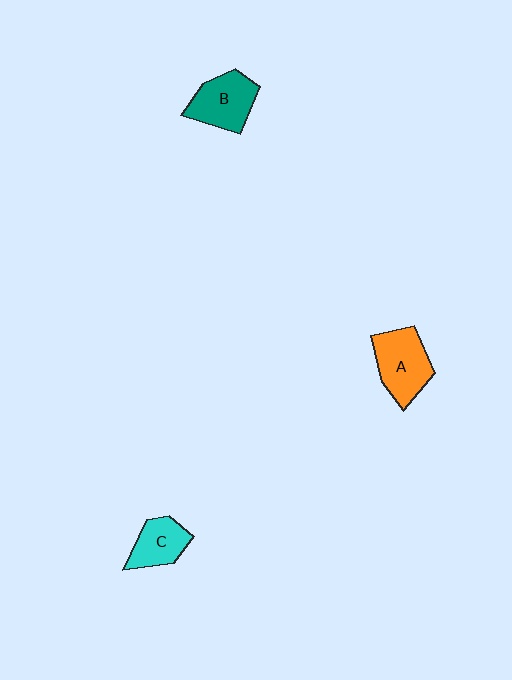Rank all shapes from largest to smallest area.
From largest to smallest: A (orange), B (teal), C (cyan).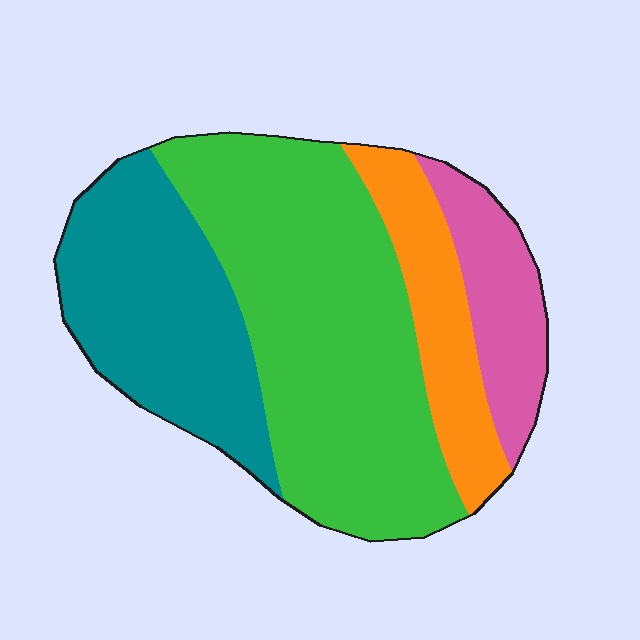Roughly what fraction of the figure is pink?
Pink takes up about one eighth (1/8) of the figure.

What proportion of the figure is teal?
Teal takes up about one quarter (1/4) of the figure.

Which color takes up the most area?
Green, at roughly 45%.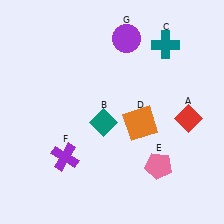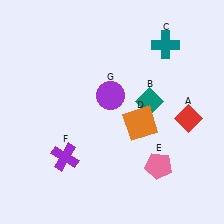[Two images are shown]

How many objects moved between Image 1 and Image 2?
2 objects moved between the two images.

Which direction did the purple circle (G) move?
The purple circle (G) moved down.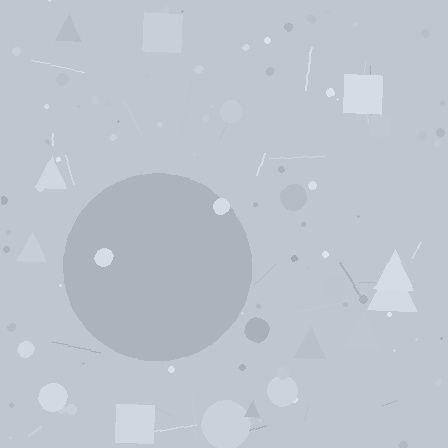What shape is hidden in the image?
A circle is hidden in the image.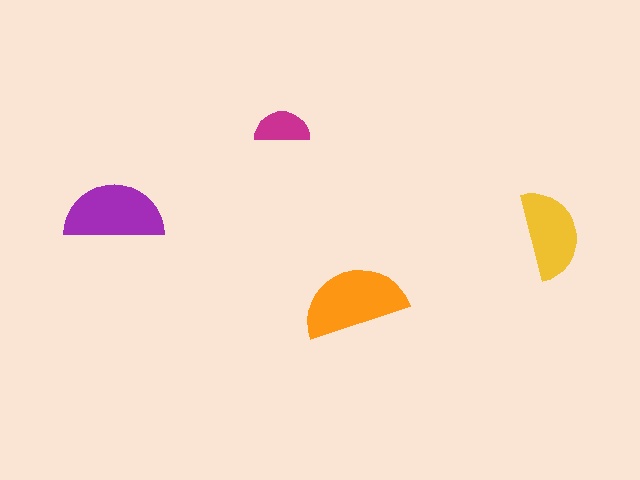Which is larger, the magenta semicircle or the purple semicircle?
The purple one.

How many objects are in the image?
There are 4 objects in the image.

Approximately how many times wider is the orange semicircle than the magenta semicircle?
About 2 times wider.